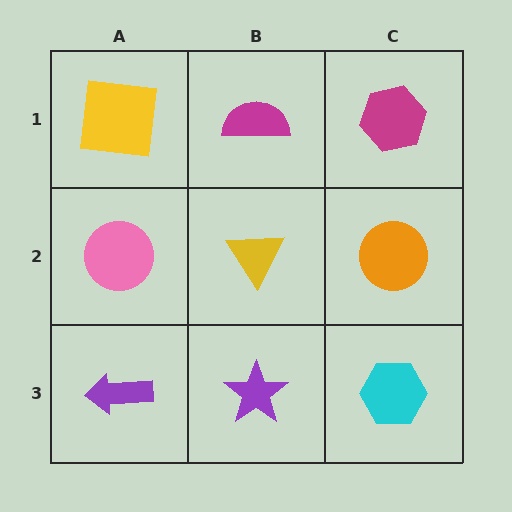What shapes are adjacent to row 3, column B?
A yellow triangle (row 2, column B), a purple arrow (row 3, column A), a cyan hexagon (row 3, column C).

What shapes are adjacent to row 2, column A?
A yellow square (row 1, column A), a purple arrow (row 3, column A), a yellow triangle (row 2, column B).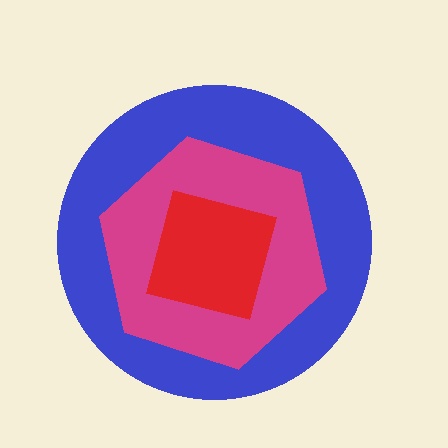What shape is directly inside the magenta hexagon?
The red square.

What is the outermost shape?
The blue circle.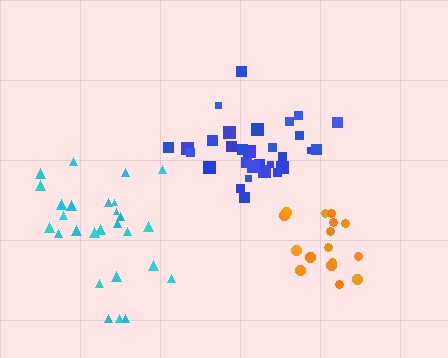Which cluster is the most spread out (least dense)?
Cyan.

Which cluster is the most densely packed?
Blue.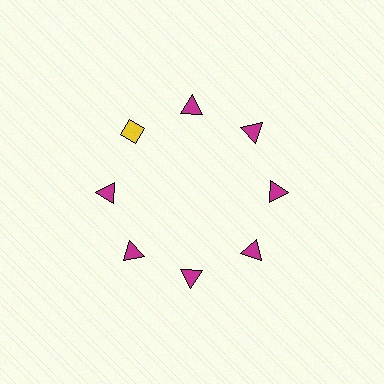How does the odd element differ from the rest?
It differs in both color (yellow instead of magenta) and shape (diamond instead of triangle).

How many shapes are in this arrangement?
There are 8 shapes arranged in a ring pattern.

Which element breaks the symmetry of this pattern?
The yellow diamond at roughly the 10 o'clock position breaks the symmetry. All other shapes are magenta triangles.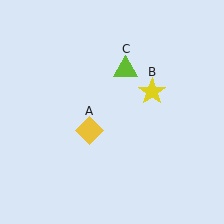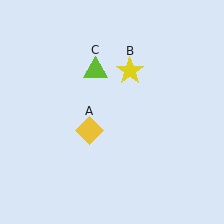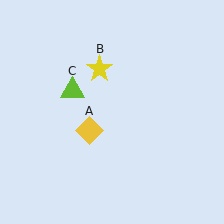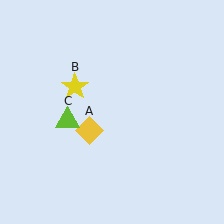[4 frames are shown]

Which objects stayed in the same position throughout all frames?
Yellow diamond (object A) remained stationary.